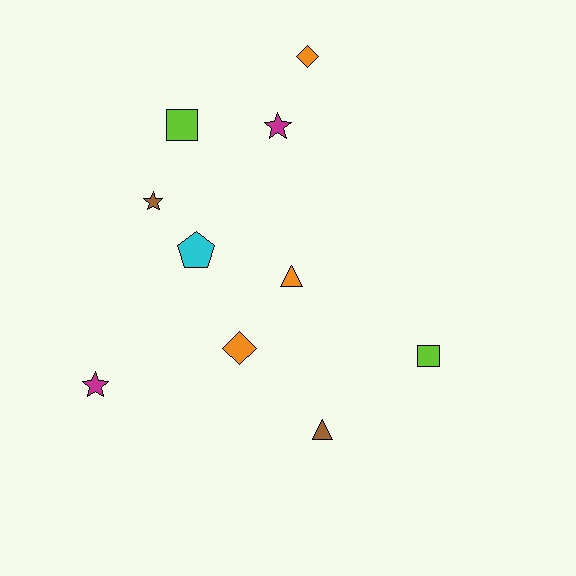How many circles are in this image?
There are no circles.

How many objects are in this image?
There are 10 objects.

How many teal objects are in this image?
There are no teal objects.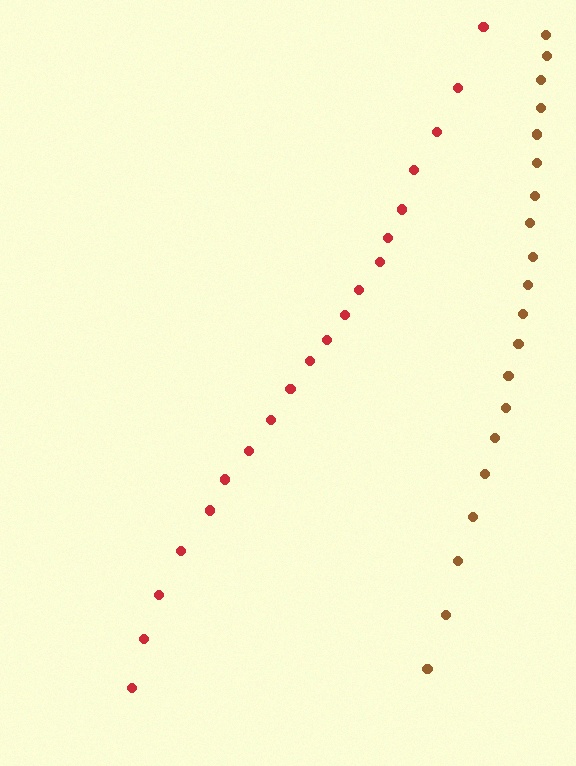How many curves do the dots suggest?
There are 2 distinct paths.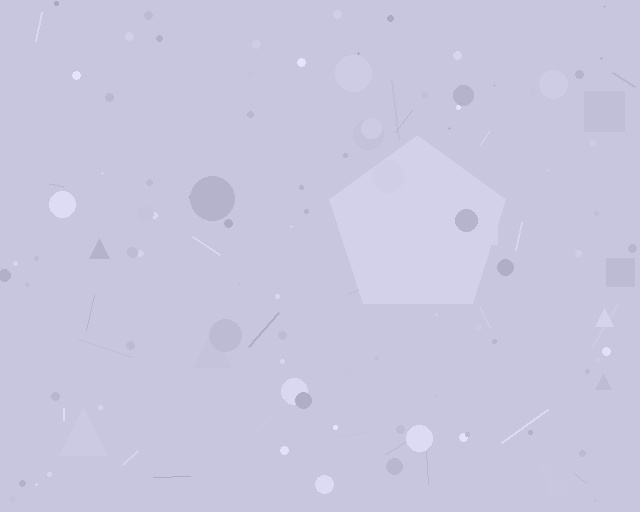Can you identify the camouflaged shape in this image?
The camouflaged shape is a pentagon.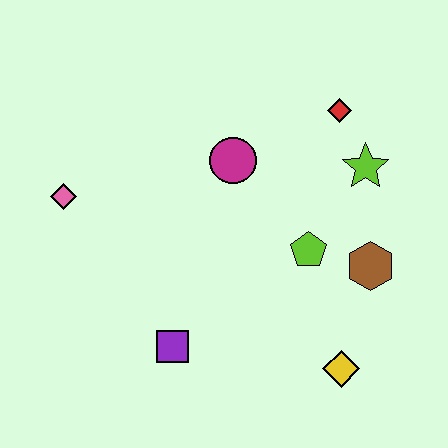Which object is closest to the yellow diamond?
The brown hexagon is closest to the yellow diamond.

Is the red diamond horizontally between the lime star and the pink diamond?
Yes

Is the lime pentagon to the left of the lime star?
Yes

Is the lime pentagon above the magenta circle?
No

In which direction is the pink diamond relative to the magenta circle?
The pink diamond is to the left of the magenta circle.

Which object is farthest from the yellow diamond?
The pink diamond is farthest from the yellow diamond.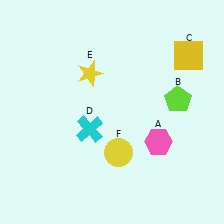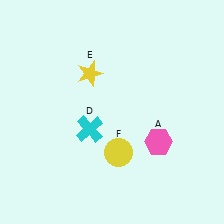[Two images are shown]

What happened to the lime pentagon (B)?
The lime pentagon (B) was removed in Image 2. It was in the top-right area of Image 1.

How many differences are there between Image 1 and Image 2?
There are 2 differences between the two images.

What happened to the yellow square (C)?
The yellow square (C) was removed in Image 2. It was in the top-right area of Image 1.